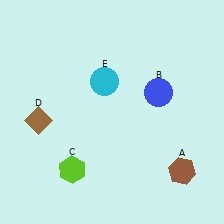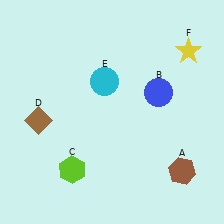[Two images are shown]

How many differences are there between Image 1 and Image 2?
There is 1 difference between the two images.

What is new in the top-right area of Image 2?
A yellow star (F) was added in the top-right area of Image 2.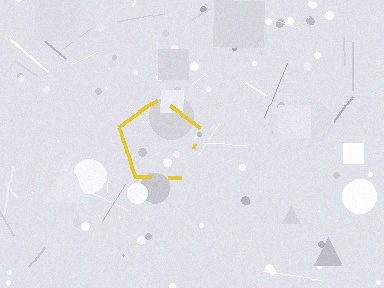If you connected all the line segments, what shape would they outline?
They would outline a pentagon.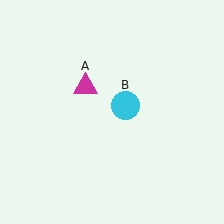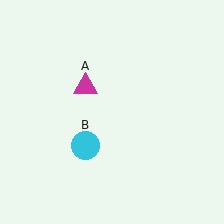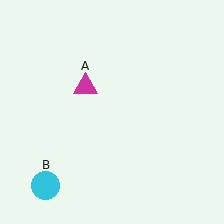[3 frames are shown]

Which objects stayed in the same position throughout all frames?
Magenta triangle (object A) remained stationary.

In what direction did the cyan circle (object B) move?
The cyan circle (object B) moved down and to the left.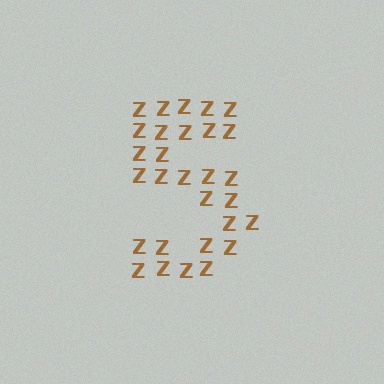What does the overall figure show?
The overall figure shows the digit 5.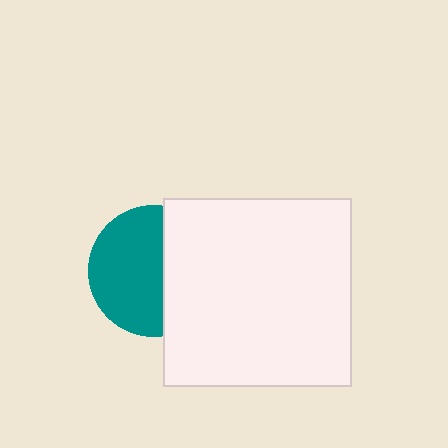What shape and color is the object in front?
The object in front is a white square.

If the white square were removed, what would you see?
You would see the complete teal circle.